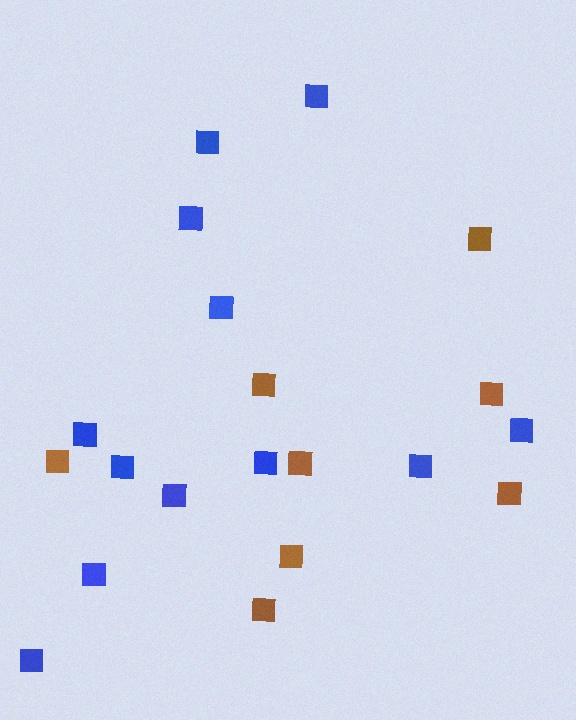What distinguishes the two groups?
There are 2 groups: one group of brown squares (8) and one group of blue squares (12).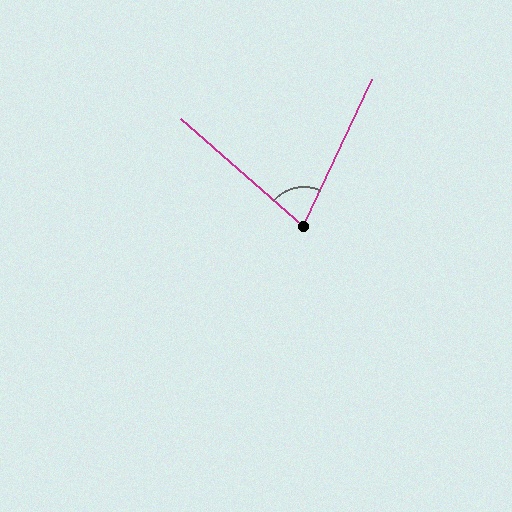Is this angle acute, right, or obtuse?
It is acute.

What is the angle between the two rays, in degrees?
Approximately 74 degrees.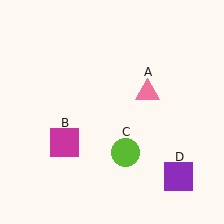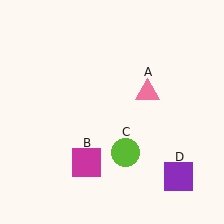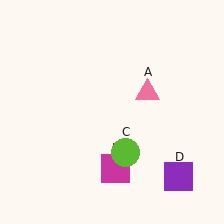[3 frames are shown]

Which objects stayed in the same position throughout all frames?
Pink triangle (object A) and lime circle (object C) and purple square (object D) remained stationary.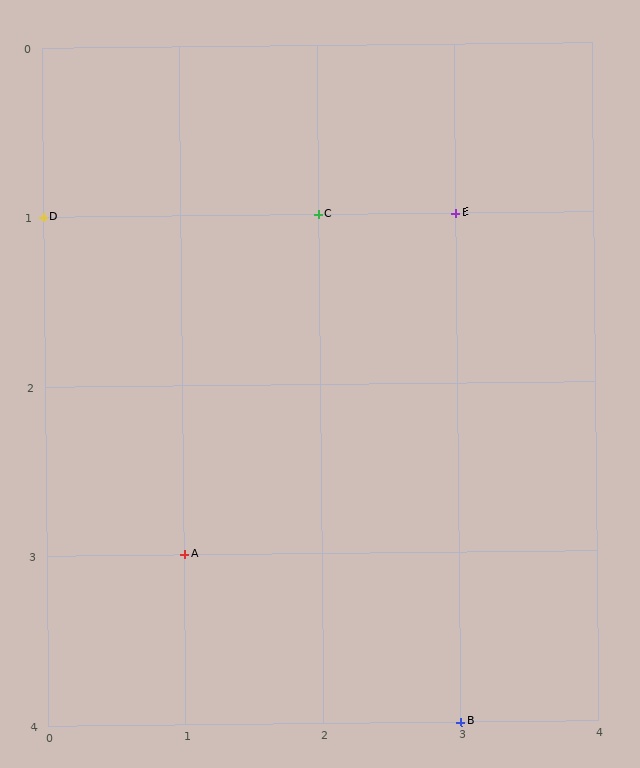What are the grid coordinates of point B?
Point B is at grid coordinates (3, 4).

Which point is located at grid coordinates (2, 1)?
Point C is at (2, 1).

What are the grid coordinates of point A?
Point A is at grid coordinates (1, 3).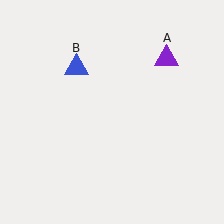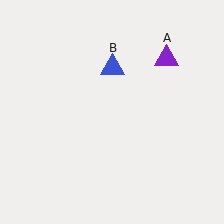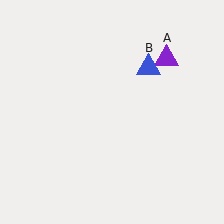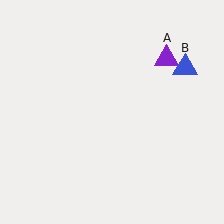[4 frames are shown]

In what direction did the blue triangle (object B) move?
The blue triangle (object B) moved right.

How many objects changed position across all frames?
1 object changed position: blue triangle (object B).